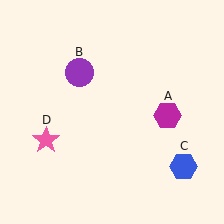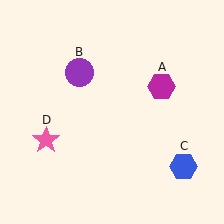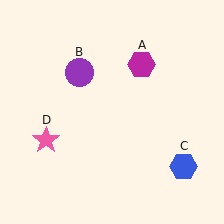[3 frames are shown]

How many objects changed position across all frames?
1 object changed position: magenta hexagon (object A).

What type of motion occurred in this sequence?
The magenta hexagon (object A) rotated counterclockwise around the center of the scene.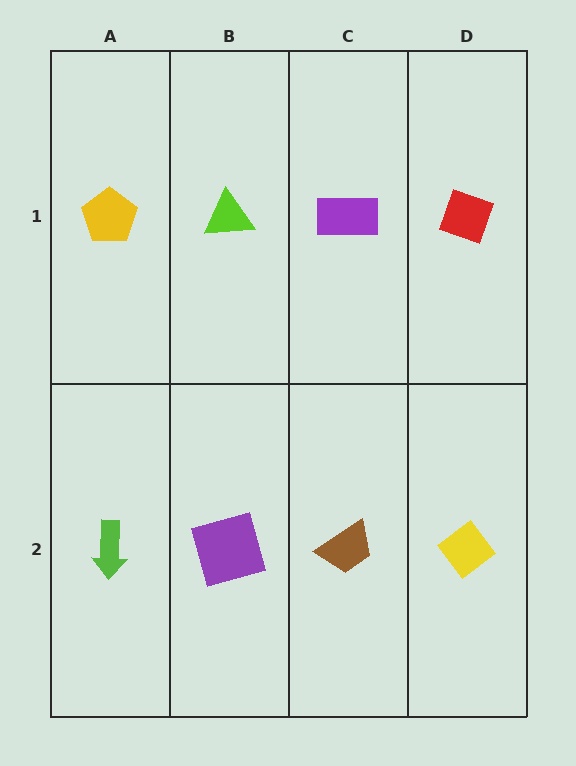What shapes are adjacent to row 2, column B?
A lime triangle (row 1, column B), a lime arrow (row 2, column A), a brown trapezoid (row 2, column C).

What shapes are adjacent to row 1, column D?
A yellow diamond (row 2, column D), a purple rectangle (row 1, column C).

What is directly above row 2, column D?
A red diamond.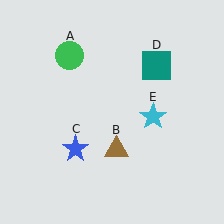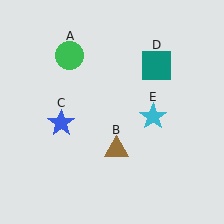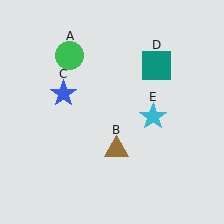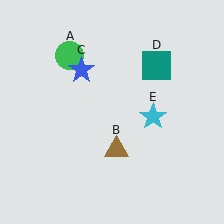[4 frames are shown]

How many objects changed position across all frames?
1 object changed position: blue star (object C).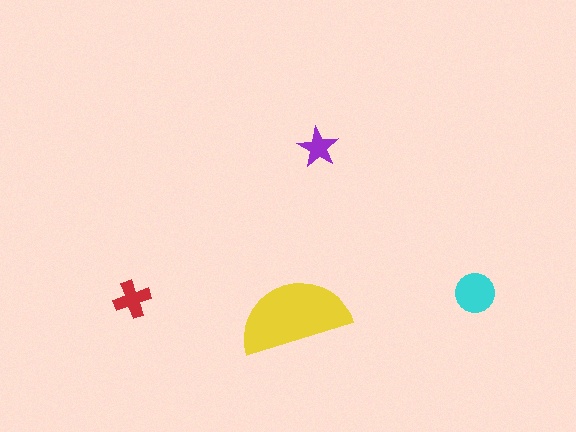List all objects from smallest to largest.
The purple star, the red cross, the cyan circle, the yellow semicircle.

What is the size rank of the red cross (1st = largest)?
3rd.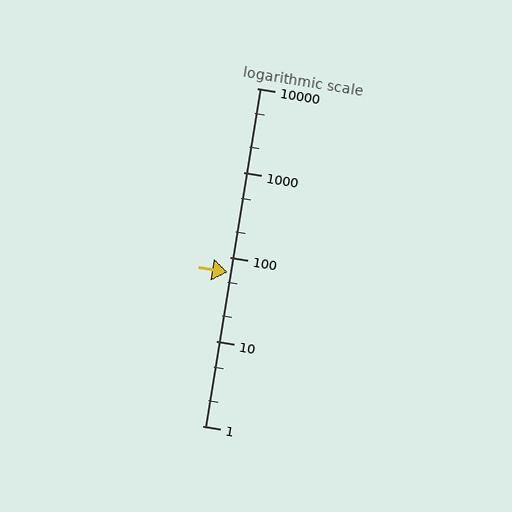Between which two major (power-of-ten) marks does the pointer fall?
The pointer is between 10 and 100.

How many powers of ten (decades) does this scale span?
The scale spans 4 decades, from 1 to 10000.